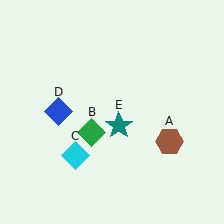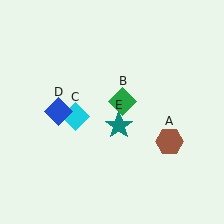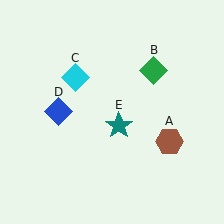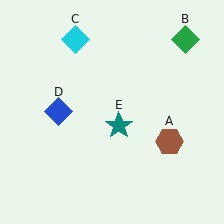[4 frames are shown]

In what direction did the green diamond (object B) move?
The green diamond (object B) moved up and to the right.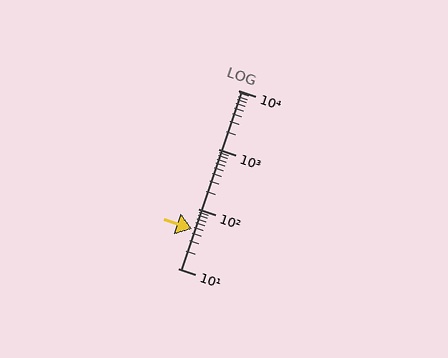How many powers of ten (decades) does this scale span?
The scale spans 3 decades, from 10 to 10000.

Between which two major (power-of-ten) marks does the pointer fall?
The pointer is between 10 and 100.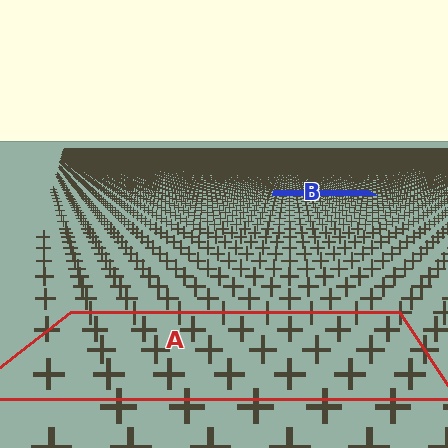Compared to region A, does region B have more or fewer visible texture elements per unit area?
Region B has more texture elements per unit area — they are packed more densely because it is farther away.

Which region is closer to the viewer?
Region A is closer. The texture elements there are larger and more spread out.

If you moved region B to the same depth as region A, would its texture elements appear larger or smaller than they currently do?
They would appear larger. At a closer depth, the same texture elements are projected at a bigger on-screen size.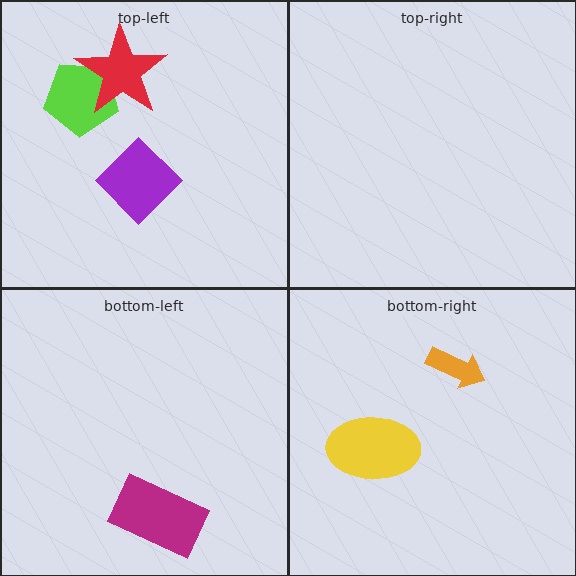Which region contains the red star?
The top-left region.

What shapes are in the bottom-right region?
The orange arrow, the yellow ellipse.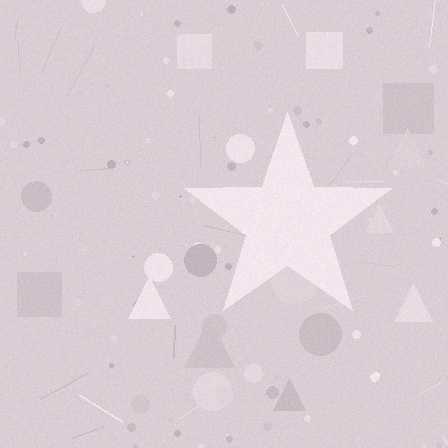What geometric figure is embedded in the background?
A star is embedded in the background.